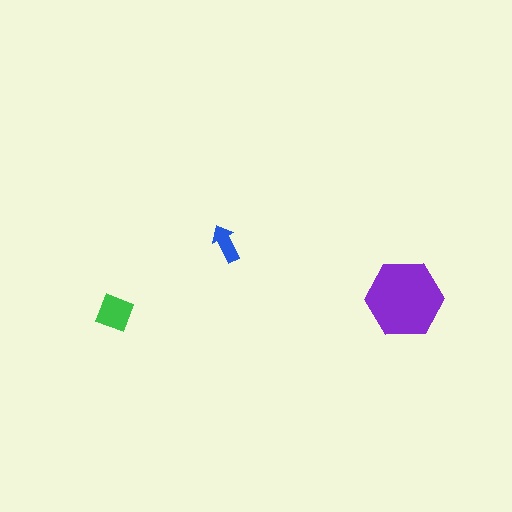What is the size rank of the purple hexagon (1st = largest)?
1st.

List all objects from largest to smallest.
The purple hexagon, the green diamond, the blue arrow.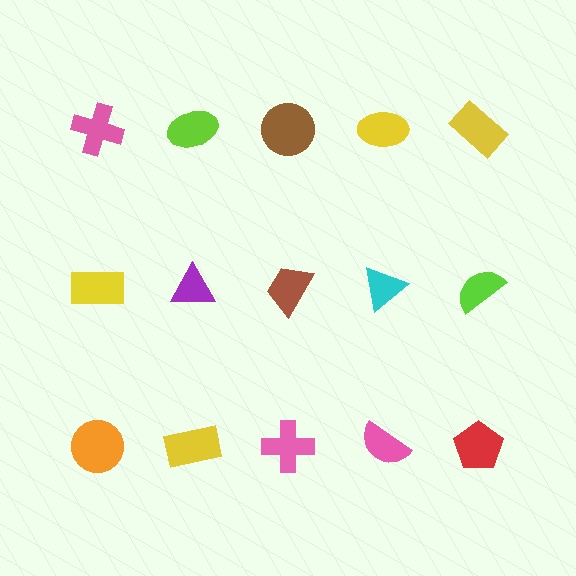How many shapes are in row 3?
5 shapes.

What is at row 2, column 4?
A cyan triangle.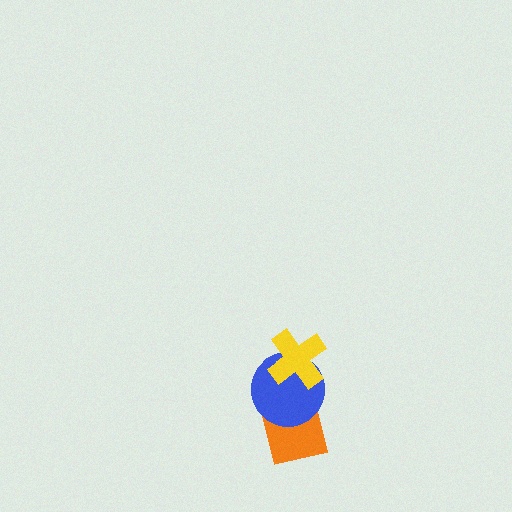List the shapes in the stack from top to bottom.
From top to bottom: the yellow cross, the blue circle, the orange square.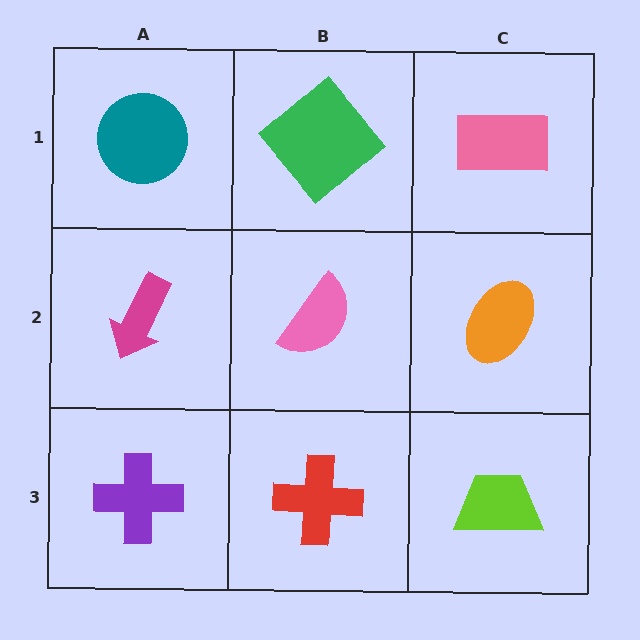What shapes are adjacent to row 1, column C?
An orange ellipse (row 2, column C), a green diamond (row 1, column B).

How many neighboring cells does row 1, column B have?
3.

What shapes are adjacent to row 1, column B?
A pink semicircle (row 2, column B), a teal circle (row 1, column A), a pink rectangle (row 1, column C).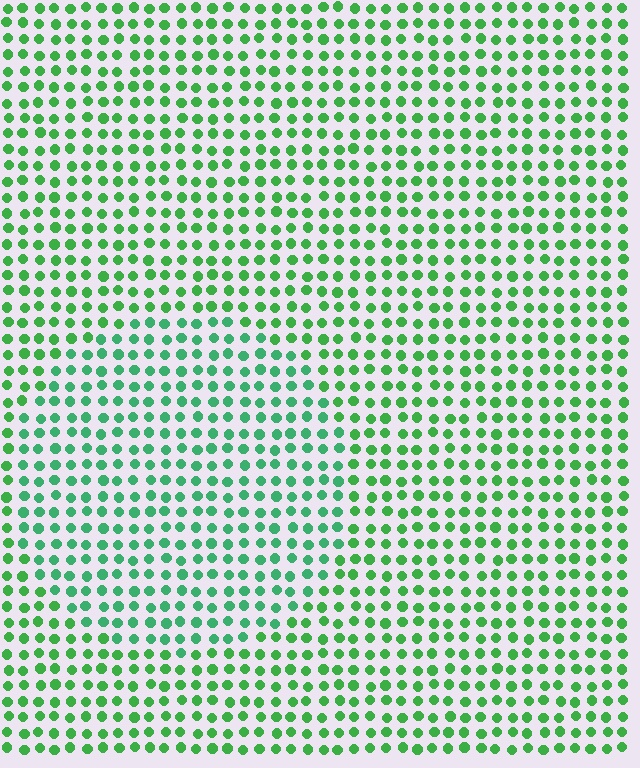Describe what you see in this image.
The image is filled with small green elements in a uniform arrangement. A circle-shaped region is visible where the elements are tinted to a slightly different hue, forming a subtle color boundary.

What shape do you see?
I see a circle.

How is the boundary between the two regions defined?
The boundary is defined purely by a slight shift in hue (about 22 degrees). Spacing, size, and orientation are identical on both sides.